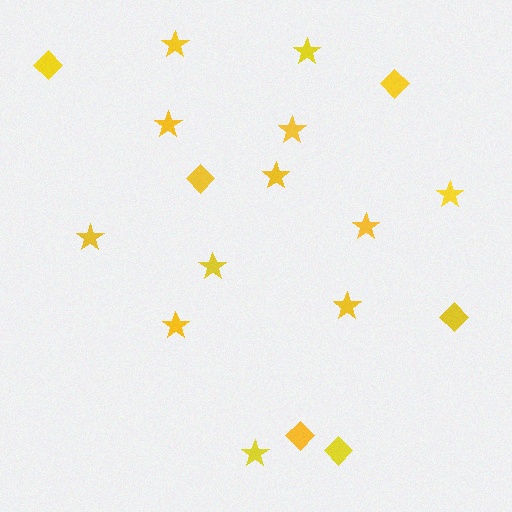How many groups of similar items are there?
There are 2 groups: one group of diamonds (6) and one group of stars (12).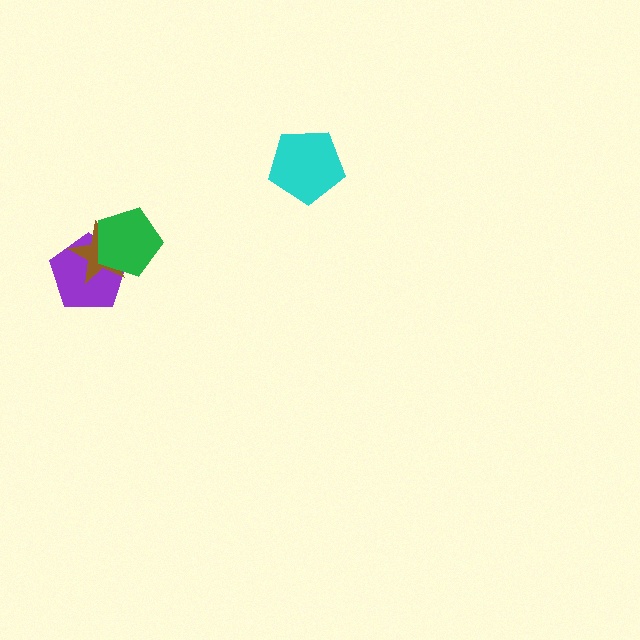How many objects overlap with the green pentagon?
2 objects overlap with the green pentagon.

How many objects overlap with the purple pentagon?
2 objects overlap with the purple pentagon.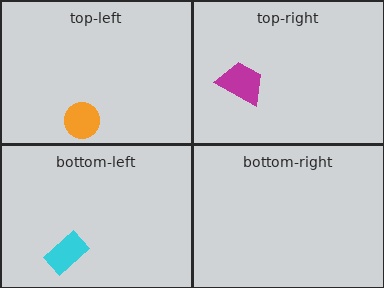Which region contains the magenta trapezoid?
The top-right region.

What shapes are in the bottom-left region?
The cyan rectangle.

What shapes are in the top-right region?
The magenta trapezoid.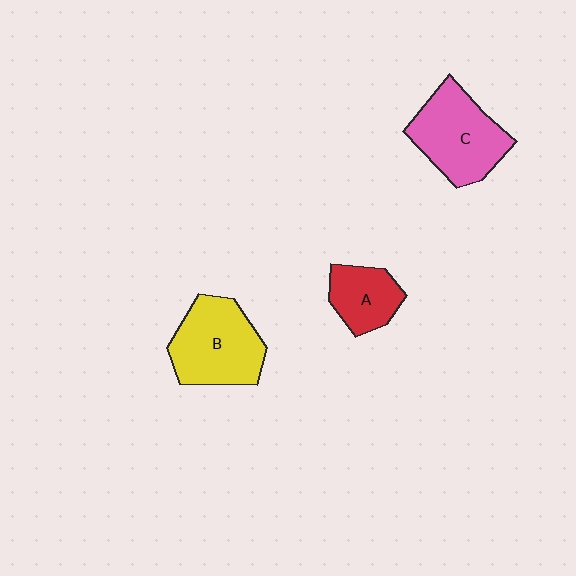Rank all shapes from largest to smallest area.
From largest to smallest: B (yellow), C (pink), A (red).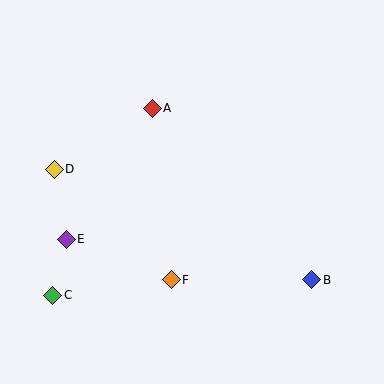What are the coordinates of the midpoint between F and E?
The midpoint between F and E is at (119, 259).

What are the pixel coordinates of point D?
Point D is at (54, 169).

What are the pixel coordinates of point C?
Point C is at (53, 295).